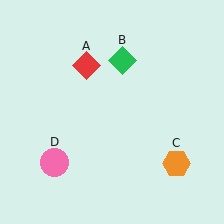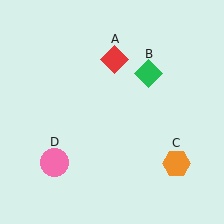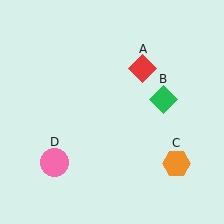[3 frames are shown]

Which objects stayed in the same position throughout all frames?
Orange hexagon (object C) and pink circle (object D) remained stationary.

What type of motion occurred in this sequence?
The red diamond (object A), green diamond (object B) rotated clockwise around the center of the scene.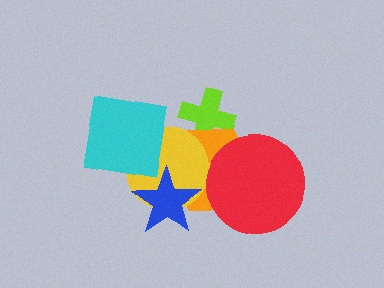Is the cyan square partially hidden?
No, no other shape covers it.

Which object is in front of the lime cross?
The orange hexagon is in front of the lime cross.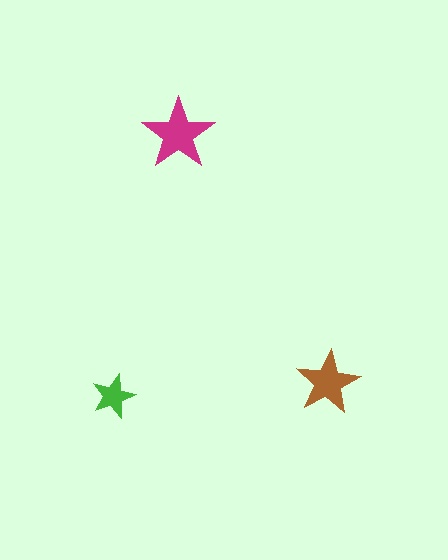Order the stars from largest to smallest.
the magenta one, the brown one, the green one.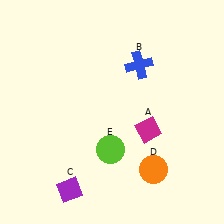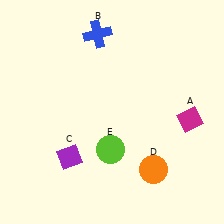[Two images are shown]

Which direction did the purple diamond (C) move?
The purple diamond (C) moved up.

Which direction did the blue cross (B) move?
The blue cross (B) moved left.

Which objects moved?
The objects that moved are: the magenta diamond (A), the blue cross (B), the purple diamond (C).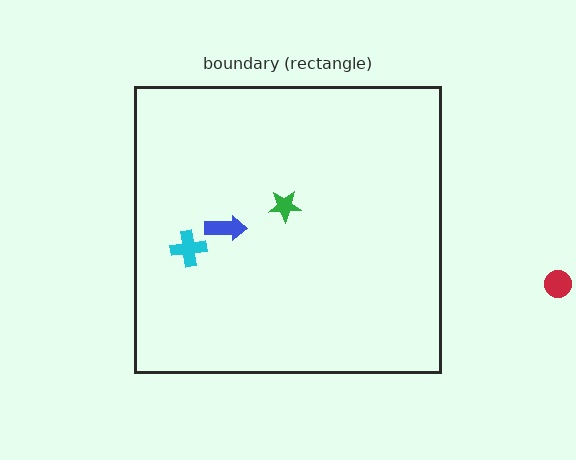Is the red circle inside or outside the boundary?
Outside.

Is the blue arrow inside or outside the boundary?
Inside.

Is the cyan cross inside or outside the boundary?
Inside.